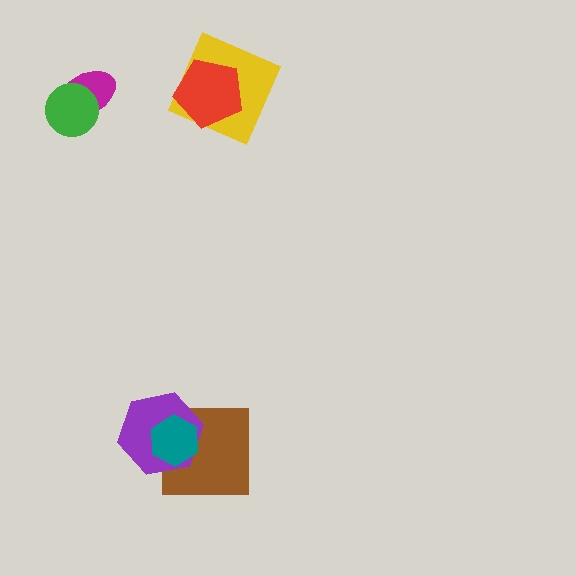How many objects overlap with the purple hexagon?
2 objects overlap with the purple hexagon.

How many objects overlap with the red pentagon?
1 object overlaps with the red pentagon.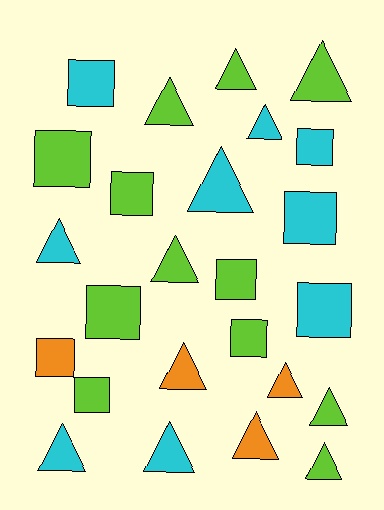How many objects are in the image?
There are 25 objects.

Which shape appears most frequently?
Triangle, with 14 objects.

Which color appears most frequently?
Lime, with 12 objects.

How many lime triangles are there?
There are 6 lime triangles.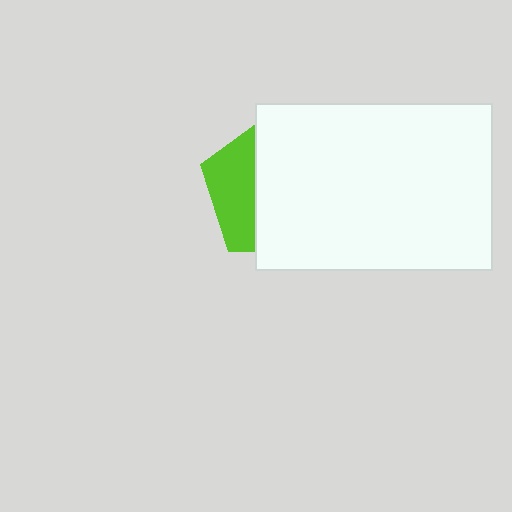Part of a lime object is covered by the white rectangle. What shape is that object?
It is a pentagon.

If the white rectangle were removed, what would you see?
You would see the complete lime pentagon.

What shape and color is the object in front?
The object in front is a white rectangle.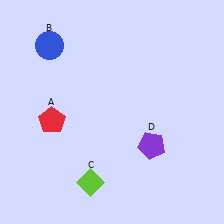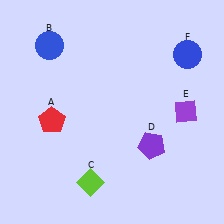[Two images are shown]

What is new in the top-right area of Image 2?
A purple diamond (E) was added in the top-right area of Image 2.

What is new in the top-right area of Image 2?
A blue circle (F) was added in the top-right area of Image 2.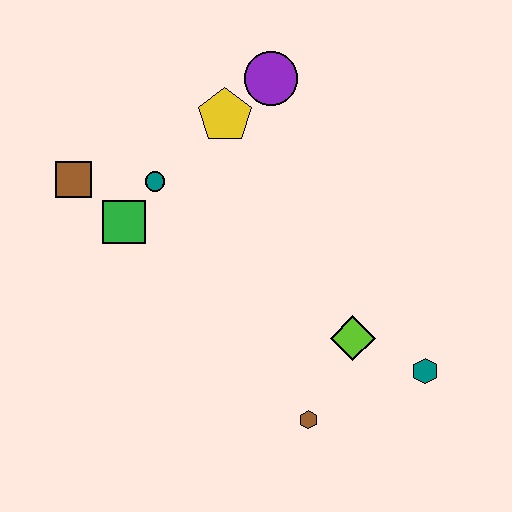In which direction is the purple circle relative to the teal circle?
The purple circle is to the right of the teal circle.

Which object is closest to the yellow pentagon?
The purple circle is closest to the yellow pentagon.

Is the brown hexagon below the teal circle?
Yes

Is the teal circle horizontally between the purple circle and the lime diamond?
No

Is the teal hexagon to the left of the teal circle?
No